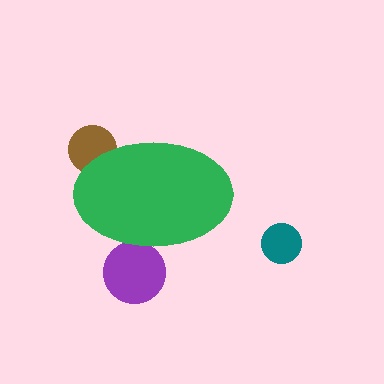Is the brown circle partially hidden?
Yes, the brown circle is partially hidden behind the green ellipse.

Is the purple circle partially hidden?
Yes, the purple circle is partially hidden behind the green ellipse.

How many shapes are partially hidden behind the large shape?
2 shapes are partially hidden.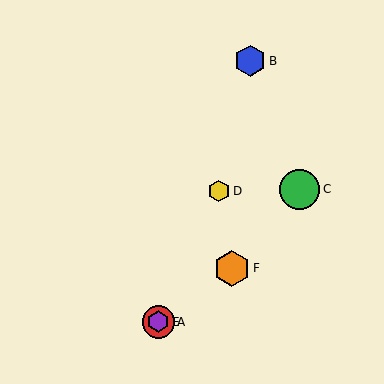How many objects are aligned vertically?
2 objects (A, E) are aligned vertically.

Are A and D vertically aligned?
No, A is at x≈158 and D is at x≈219.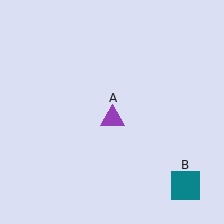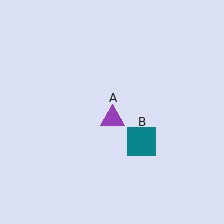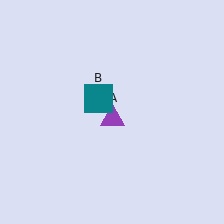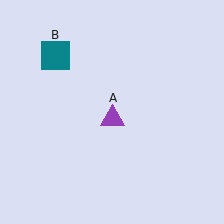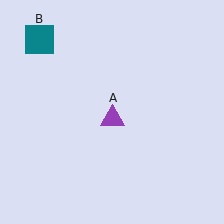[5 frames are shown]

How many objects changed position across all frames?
1 object changed position: teal square (object B).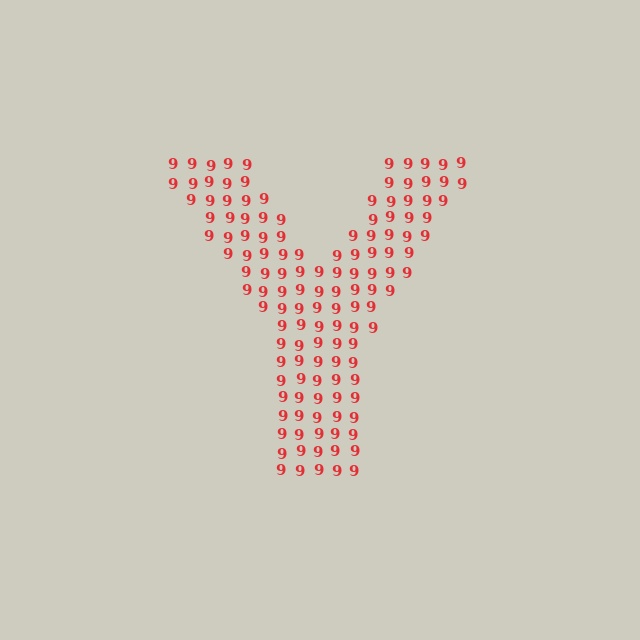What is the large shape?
The large shape is the letter Y.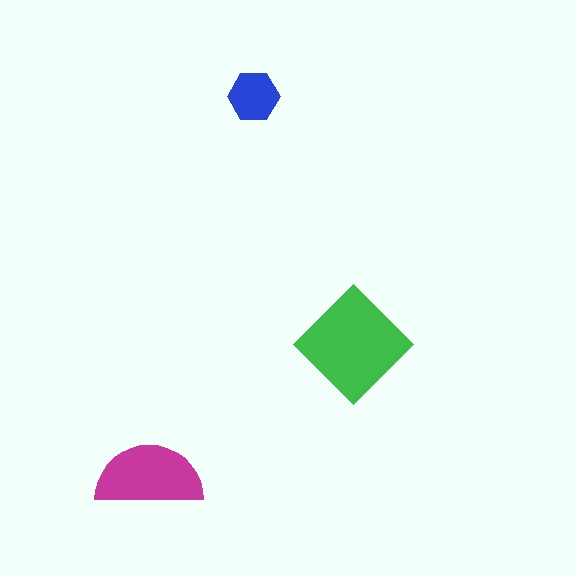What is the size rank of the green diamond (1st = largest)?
1st.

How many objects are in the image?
There are 3 objects in the image.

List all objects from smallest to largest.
The blue hexagon, the magenta semicircle, the green diamond.